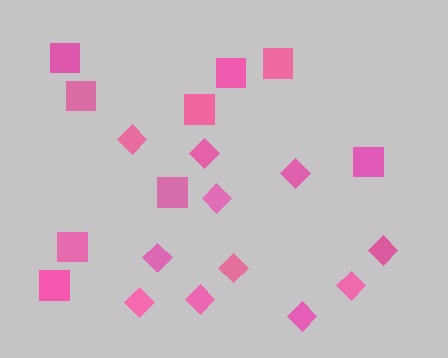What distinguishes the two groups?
There are 2 groups: one group of squares (9) and one group of diamonds (11).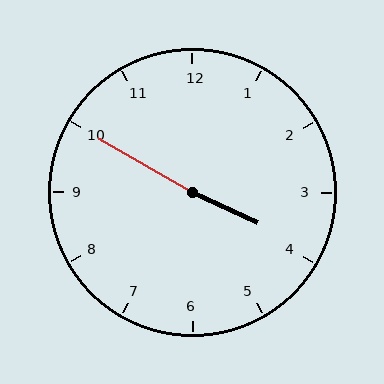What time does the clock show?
3:50.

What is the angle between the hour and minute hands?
Approximately 175 degrees.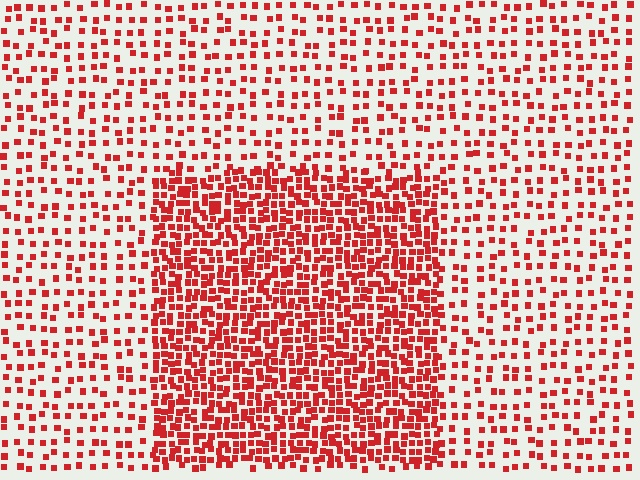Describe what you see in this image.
The image contains small red elements arranged at two different densities. A rectangle-shaped region is visible where the elements are more densely packed than the surrounding area.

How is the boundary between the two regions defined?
The boundary is defined by a change in element density (approximately 2.4x ratio). All elements are the same color, size, and shape.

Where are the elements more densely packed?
The elements are more densely packed inside the rectangle boundary.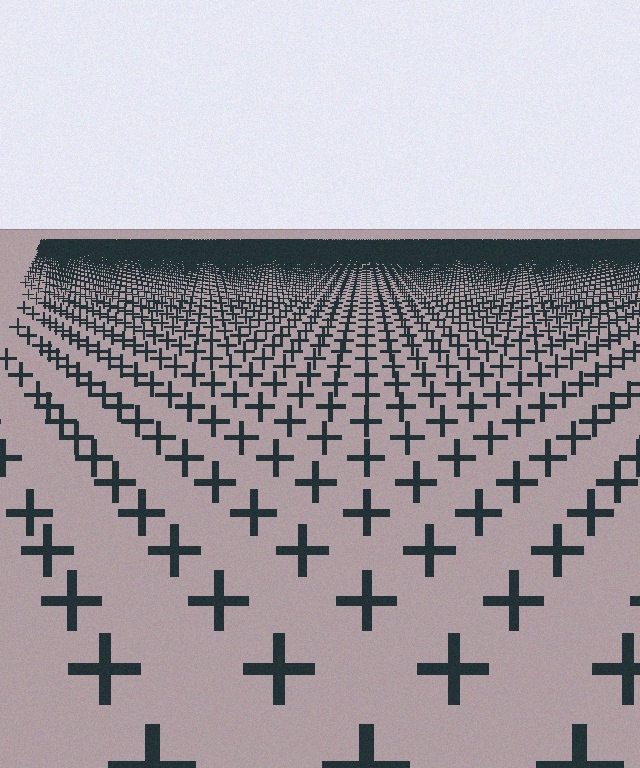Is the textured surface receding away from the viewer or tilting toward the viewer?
The surface is receding away from the viewer. Texture elements get smaller and denser toward the top.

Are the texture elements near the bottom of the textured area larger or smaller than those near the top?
Larger. Near the bottom, elements are closer to the viewer and appear at a bigger on-screen size.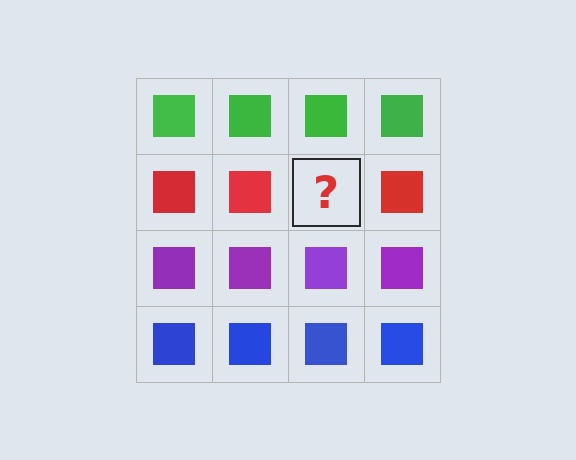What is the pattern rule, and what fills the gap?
The rule is that each row has a consistent color. The gap should be filled with a red square.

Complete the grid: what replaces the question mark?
The question mark should be replaced with a red square.